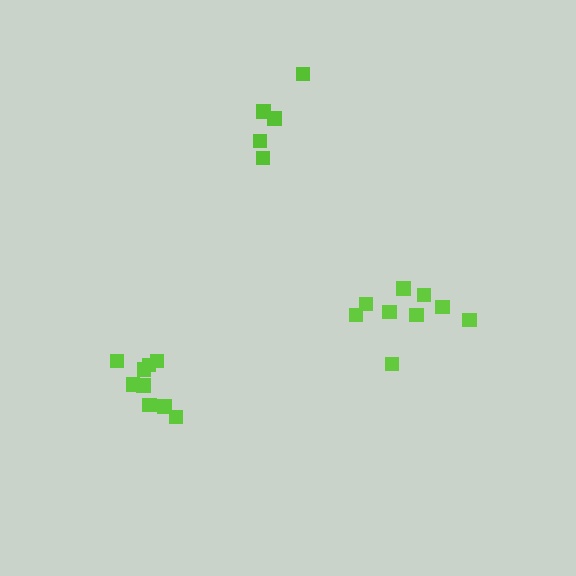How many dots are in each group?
Group 1: 5 dots, Group 2: 9 dots, Group 3: 9 dots (23 total).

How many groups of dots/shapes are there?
There are 3 groups.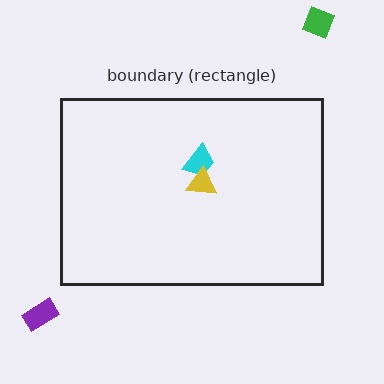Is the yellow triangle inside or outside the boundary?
Inside.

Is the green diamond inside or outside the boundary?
Outside.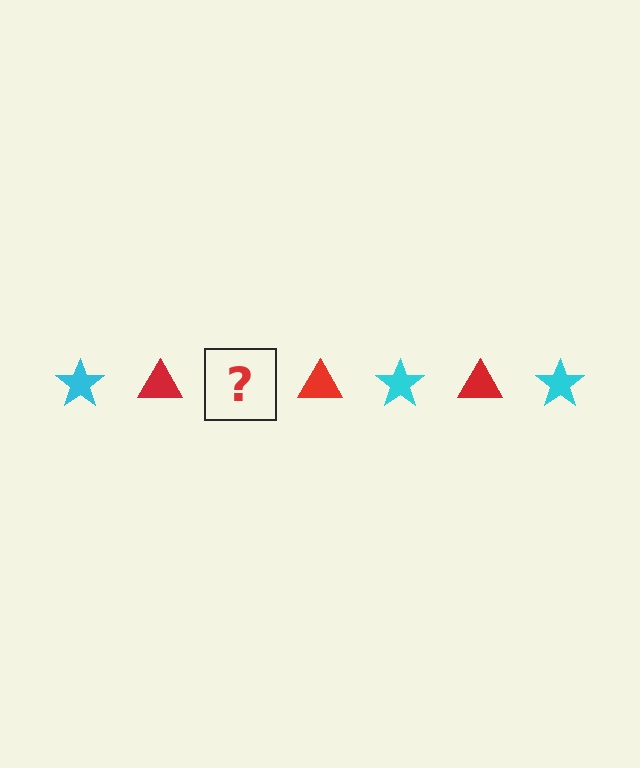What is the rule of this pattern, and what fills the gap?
The rule is that the pattern alternates between cyan star and red triangle. The gap should be filled with a cyan star.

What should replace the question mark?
The question mark should be replaced with a cyan star.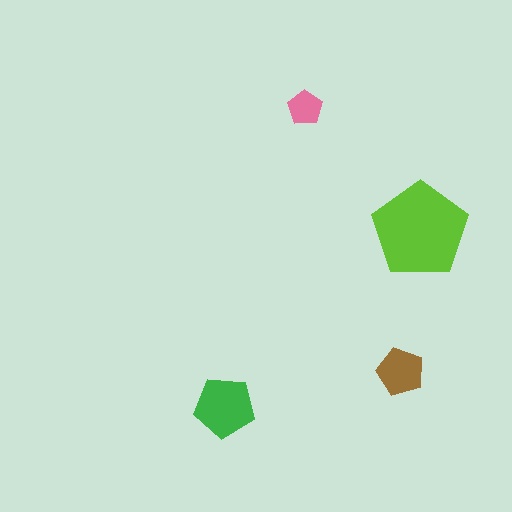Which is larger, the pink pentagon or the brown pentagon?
The brown one.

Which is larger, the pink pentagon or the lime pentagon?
The lime one.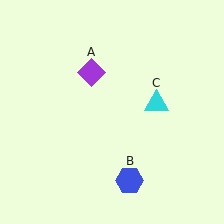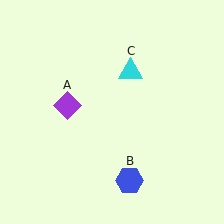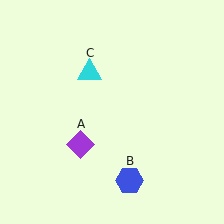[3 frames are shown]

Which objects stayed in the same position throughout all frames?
Blue hexagon (object B) remained stationary.